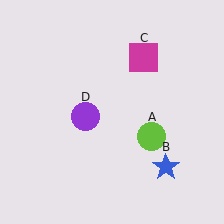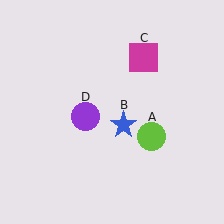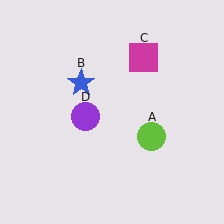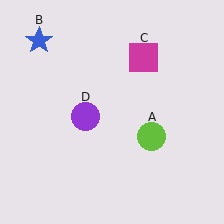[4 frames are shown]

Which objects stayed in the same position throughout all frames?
Lime circle (object A) and magenta square (object C) and purple circle (object D) remained stationary.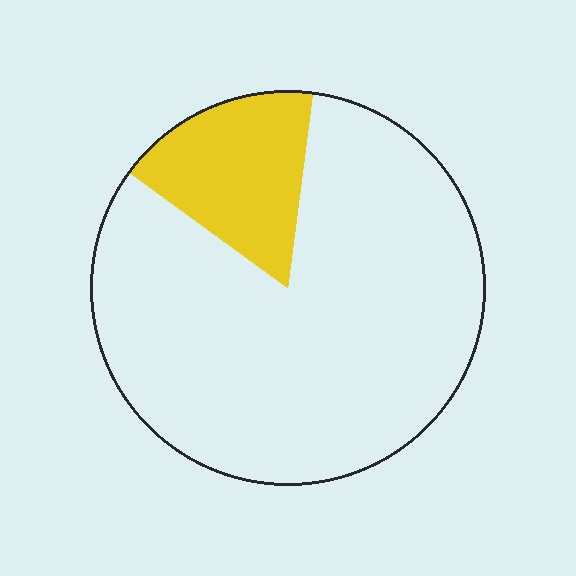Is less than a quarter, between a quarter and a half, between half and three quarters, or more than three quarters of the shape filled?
Less than a quarter.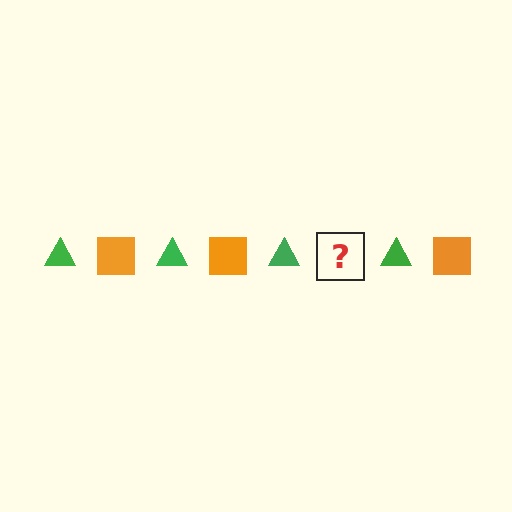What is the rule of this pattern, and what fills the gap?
The rule is that the pattern alternates between green triangle and orange square. The gap should be filled with an orange square.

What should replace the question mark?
The question mark should be replaced with an orange square.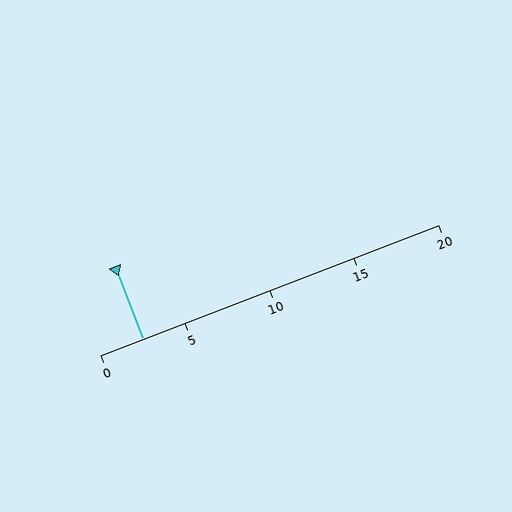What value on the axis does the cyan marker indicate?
The marker indicates approximately 2.5.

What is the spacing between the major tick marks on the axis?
The major ticks are spaced 5 apart.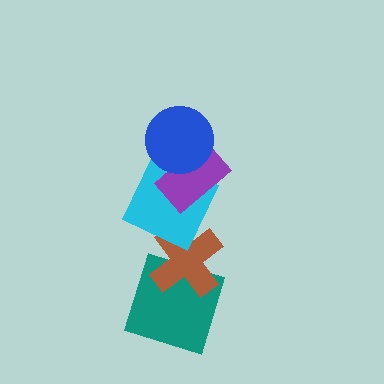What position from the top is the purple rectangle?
The purple rectangle is 2nd from the top.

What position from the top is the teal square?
The teal square is 5th from the top.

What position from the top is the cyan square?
The cyan square is 3rd from the top.